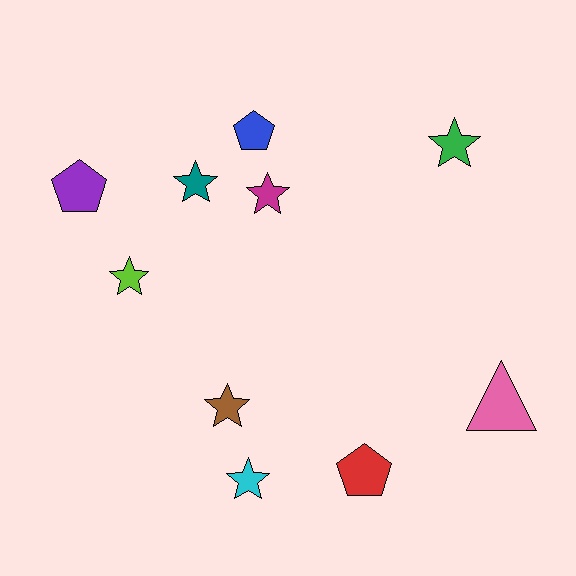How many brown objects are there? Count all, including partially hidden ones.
There is 1 brown object.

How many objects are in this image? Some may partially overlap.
There are 10 objects.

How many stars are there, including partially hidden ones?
There are 6 stars.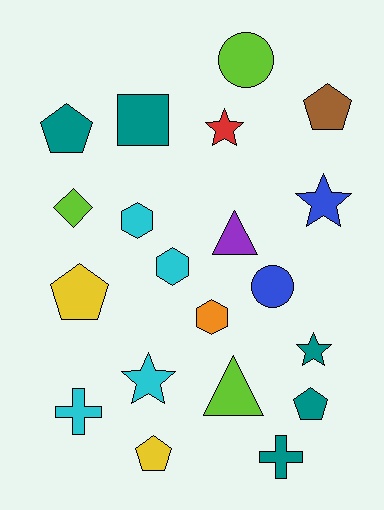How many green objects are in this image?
There are no green objects.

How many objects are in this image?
There are 20 objects.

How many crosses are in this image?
There are 2 crosses.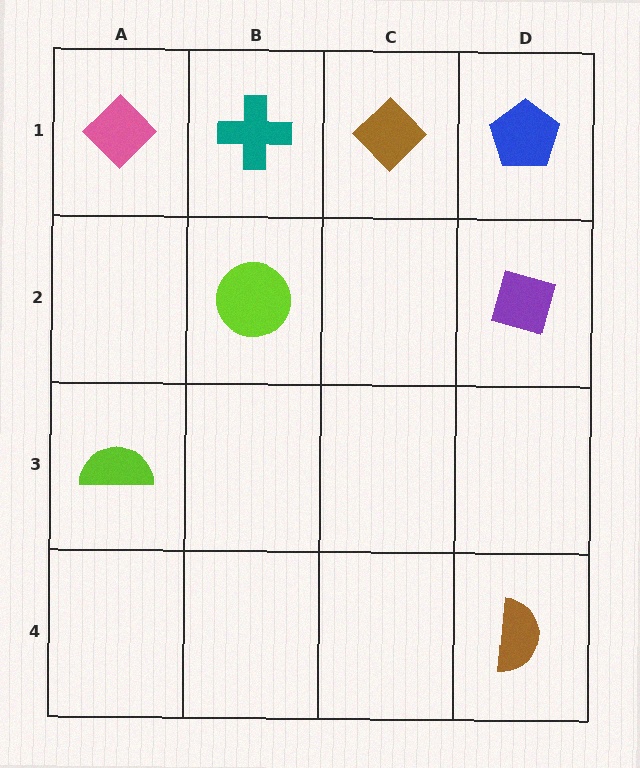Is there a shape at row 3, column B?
No, that cell is empty.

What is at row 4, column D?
A brown semicircle.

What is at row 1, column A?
A pink diamond.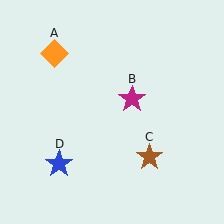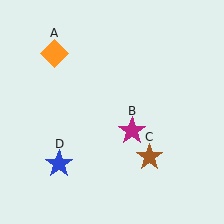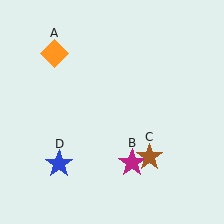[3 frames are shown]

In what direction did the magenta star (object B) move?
The magenta star (object B) moved down.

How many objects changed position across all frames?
1 object changed position: magenta star (object B).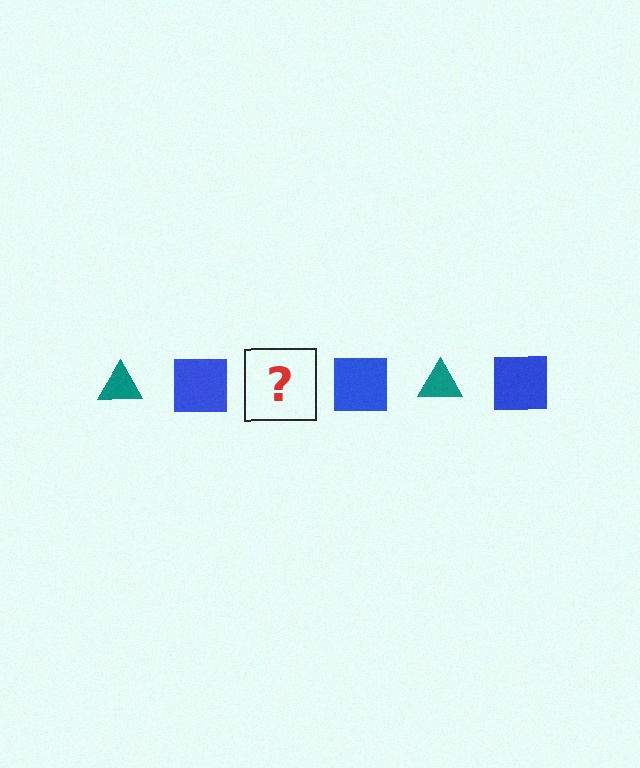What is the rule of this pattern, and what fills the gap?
The rule is that the pattern alternates between teal triangle and blue square. The gap should be filled with a teal triangle.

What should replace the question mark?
The question mark should be replaced with a teal triangle.